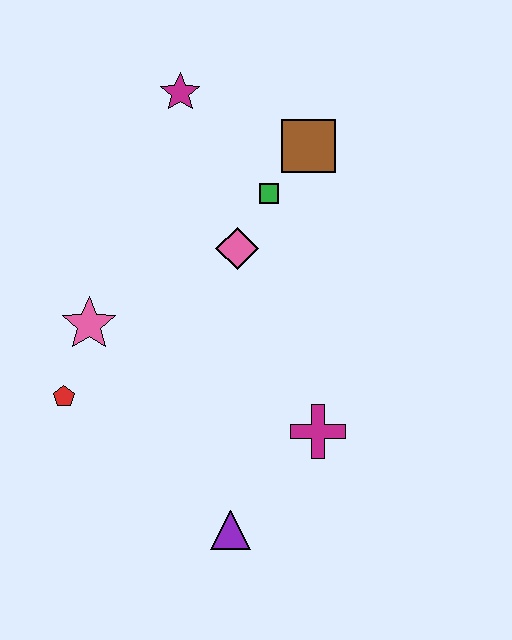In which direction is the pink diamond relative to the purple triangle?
The pink diamond is above the purple triangle.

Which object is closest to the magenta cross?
The purple triangle is closest to the magenta cross.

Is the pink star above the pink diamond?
No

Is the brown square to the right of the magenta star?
Yes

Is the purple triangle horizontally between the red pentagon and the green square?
Yes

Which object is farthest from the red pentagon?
The brown square is farthest from the red pentagon.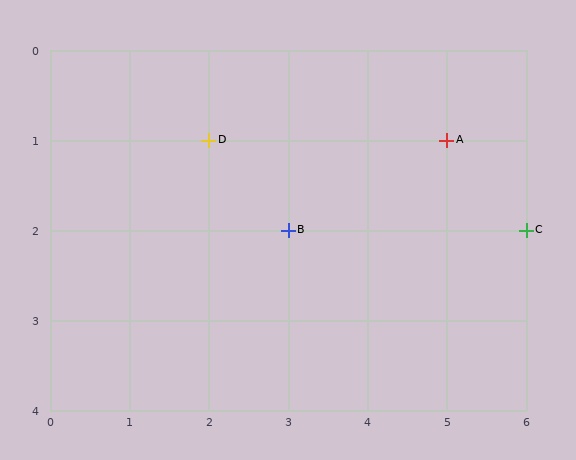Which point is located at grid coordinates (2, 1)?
Point D is at (2, 1).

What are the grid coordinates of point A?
Point A is at grid coordinates (5, 1).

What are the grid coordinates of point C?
Point C is at grid coordinates (6, 2).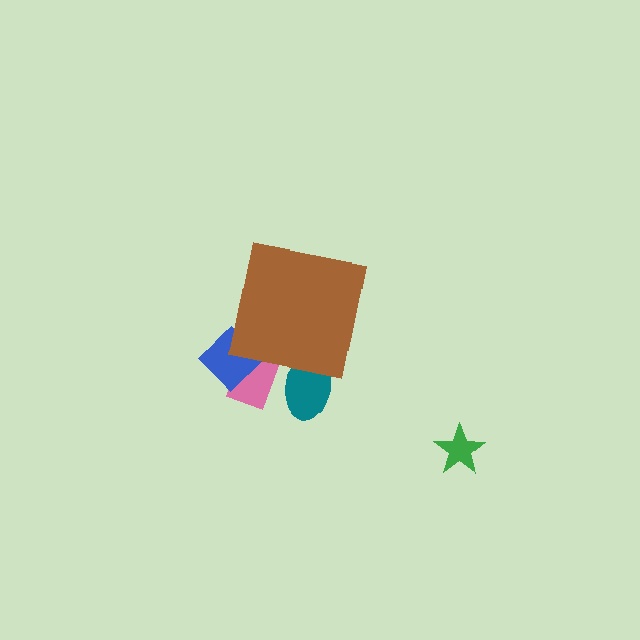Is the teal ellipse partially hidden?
Yes, the teal ellipse is partially hidden behind the brown square.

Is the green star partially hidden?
No, the green star is fully visible.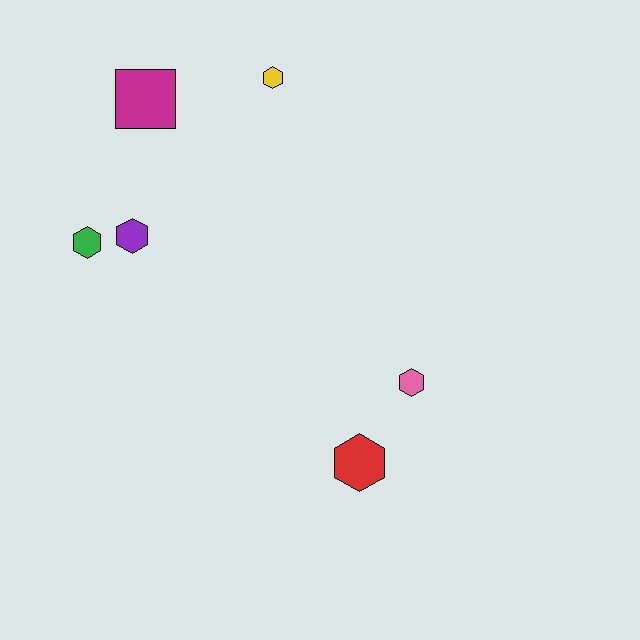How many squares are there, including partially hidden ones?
There is 1 square.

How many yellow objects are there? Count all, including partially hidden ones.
There is 1 yellow object.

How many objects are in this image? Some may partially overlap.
There are 6 objects.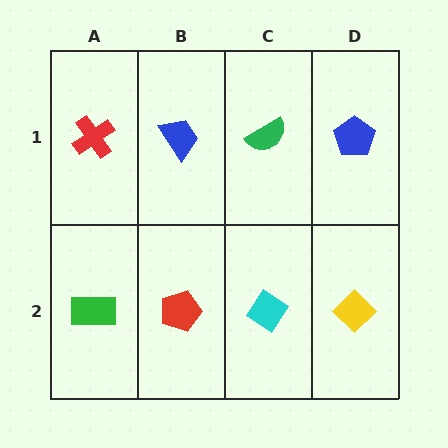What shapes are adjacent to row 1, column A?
A green rectangle (row 2, column A), a blue trapezoid (row 1, column B).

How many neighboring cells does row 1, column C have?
3.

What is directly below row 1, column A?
A green rectangle.